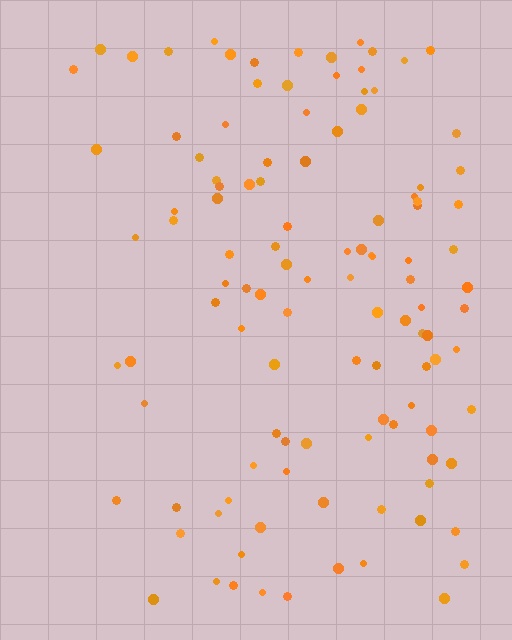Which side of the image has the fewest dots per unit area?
The left.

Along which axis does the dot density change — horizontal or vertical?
Horizontal.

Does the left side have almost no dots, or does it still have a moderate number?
Still a moderate number, just noticeably fewer than the right.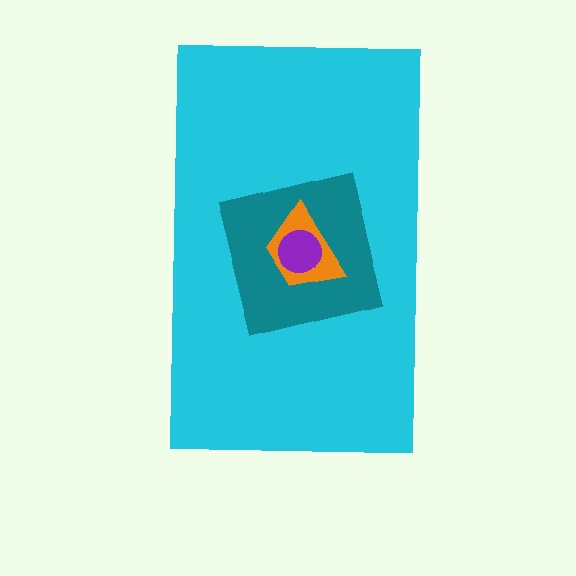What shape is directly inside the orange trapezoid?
The purple circle.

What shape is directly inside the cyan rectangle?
The teal square.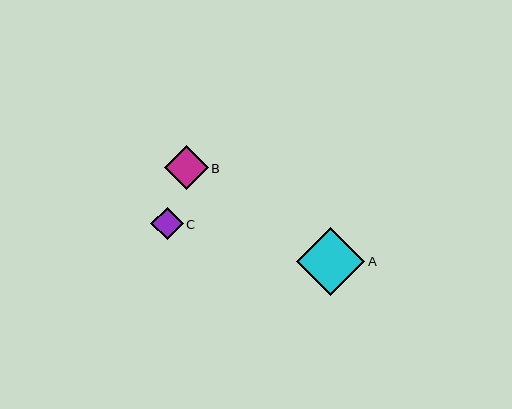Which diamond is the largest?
Diamond A is the largest with a size of approximately 68 pixels.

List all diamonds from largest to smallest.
From largest to smallest: A, B, C.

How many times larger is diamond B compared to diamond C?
Diamond B is approximately 1.3 times the size of diamond C.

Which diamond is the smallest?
Diamond C is the smallest with a size of approximately 32 pixels.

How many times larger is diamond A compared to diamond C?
Diamond A is approximately 2.1 times the size of diamond C.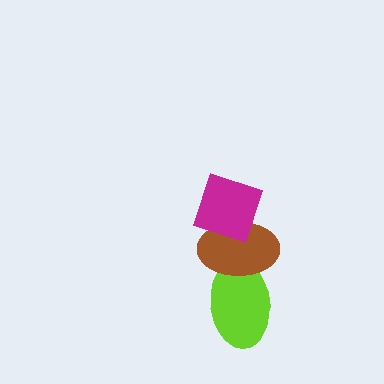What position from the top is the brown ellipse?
The brown ellipse is 2nd from the top.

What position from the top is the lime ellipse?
The lime ellipse is 3rd from the top.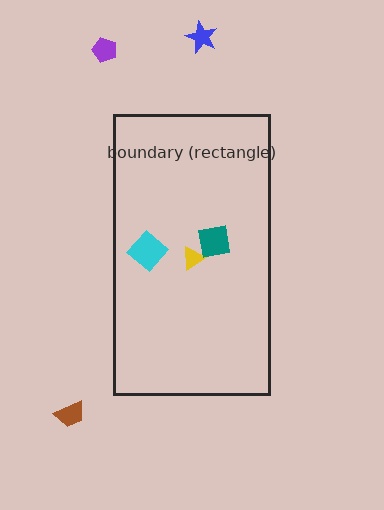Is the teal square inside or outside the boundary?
Inside.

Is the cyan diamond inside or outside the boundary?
Inside.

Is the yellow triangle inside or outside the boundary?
Inside.